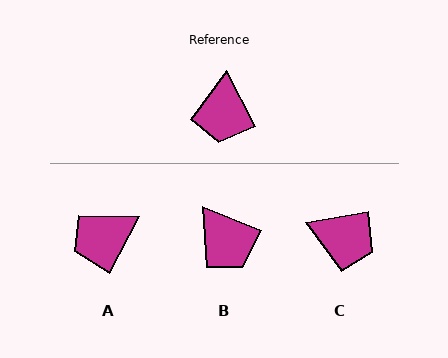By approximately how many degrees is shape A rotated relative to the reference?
Approximately 56 degrees clockwise.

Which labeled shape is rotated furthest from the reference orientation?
C, about 72 degrees away.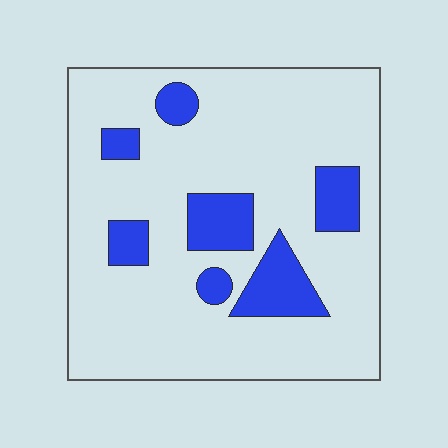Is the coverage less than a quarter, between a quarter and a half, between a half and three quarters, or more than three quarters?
Less than a quarter.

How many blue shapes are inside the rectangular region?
7.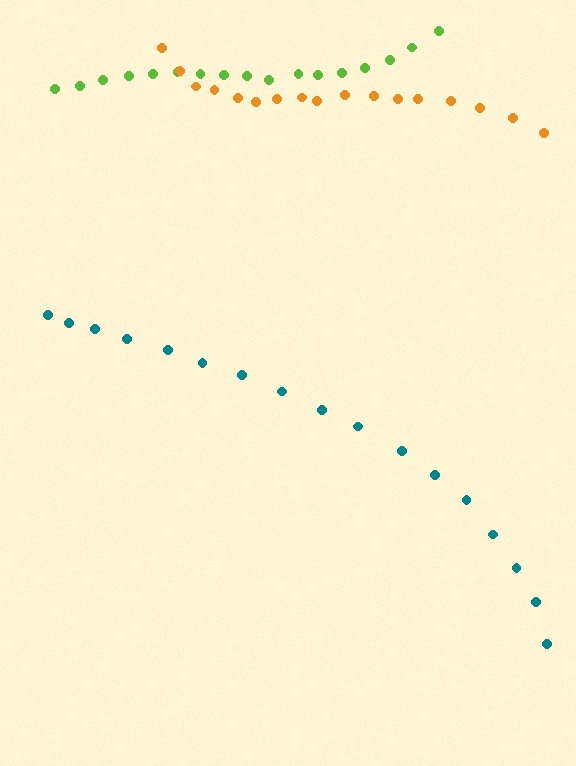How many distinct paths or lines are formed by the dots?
There are 3 distinct paths.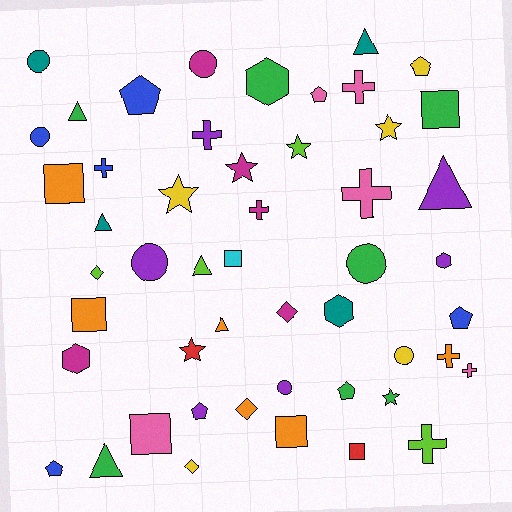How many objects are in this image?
There are 50 objects.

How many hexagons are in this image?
There are 4 hexagons.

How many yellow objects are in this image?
There are 5 yellow objects.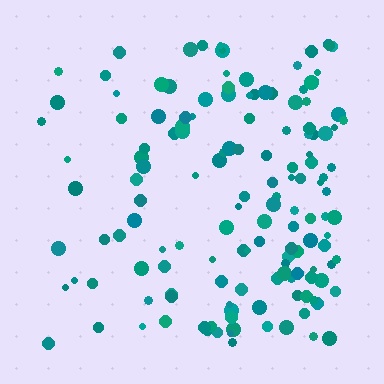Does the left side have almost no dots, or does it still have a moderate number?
Still a moderate number, just noticeably fewer than the right.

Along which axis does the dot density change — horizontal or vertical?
Horizontal.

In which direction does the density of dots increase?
From left to right, with the right side densest.